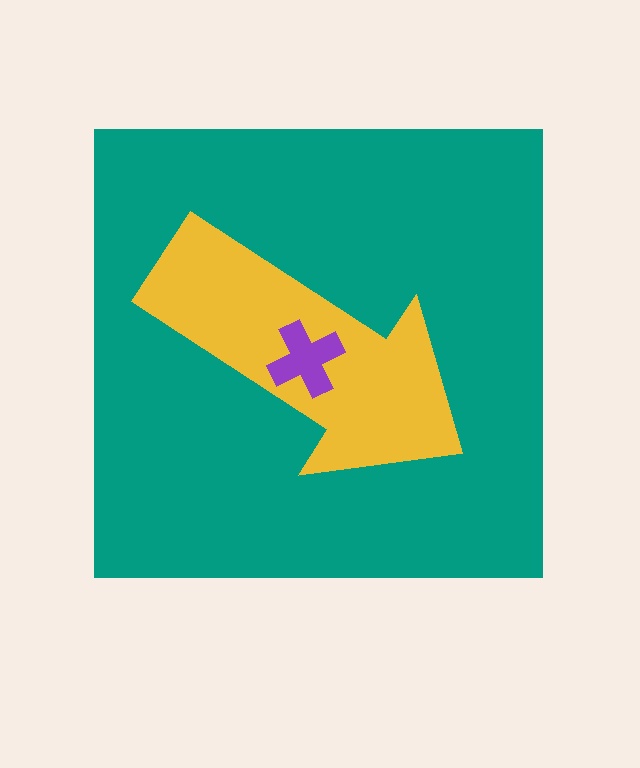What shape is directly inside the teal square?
The yellow arrow.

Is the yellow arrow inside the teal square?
Yes.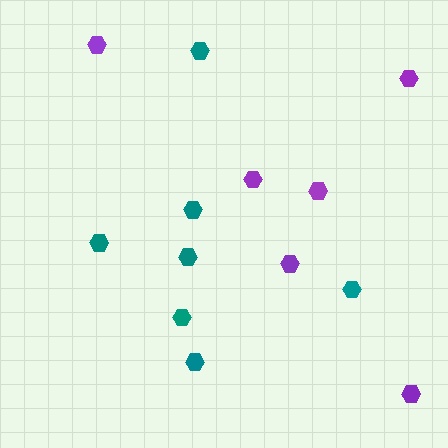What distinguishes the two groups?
There are 2 groups: one group of teal hexagons (7) and one group of purple hexagons (6).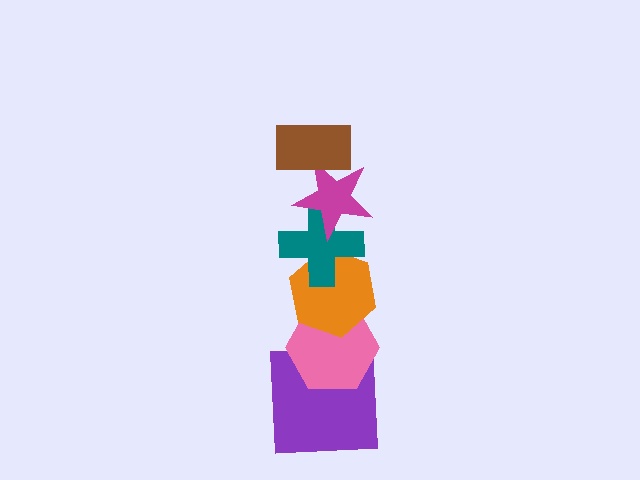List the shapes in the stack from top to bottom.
From top to bottom: the brown rectangle, the magenta star, the teal cross, the orange hexagon, the pink hexagon, the purple square.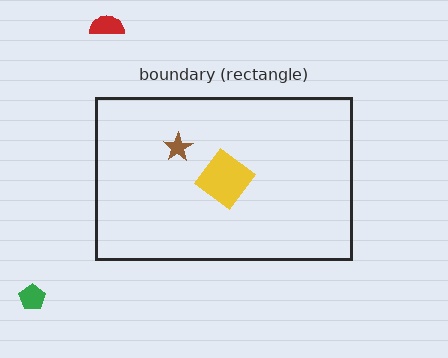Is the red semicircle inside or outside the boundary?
Outside.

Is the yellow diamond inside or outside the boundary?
Inside.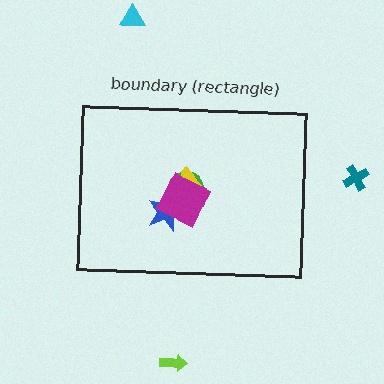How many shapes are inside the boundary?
4 inside, 3 outside.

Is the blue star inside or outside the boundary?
Inside.